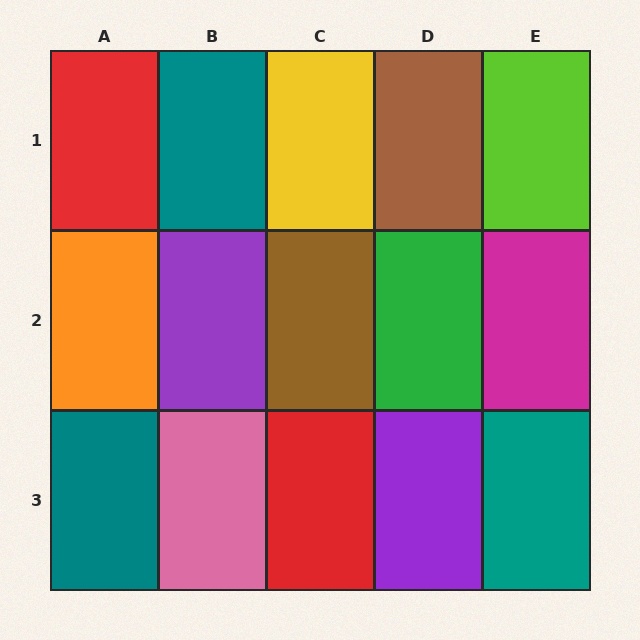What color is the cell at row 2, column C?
Brown.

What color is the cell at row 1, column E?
Lime.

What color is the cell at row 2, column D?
Green.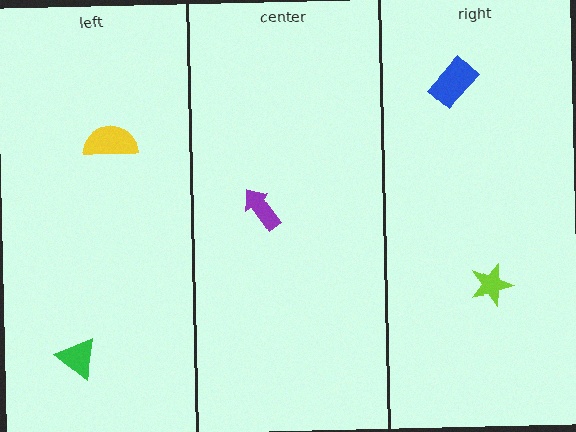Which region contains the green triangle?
The left region.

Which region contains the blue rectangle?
The right region.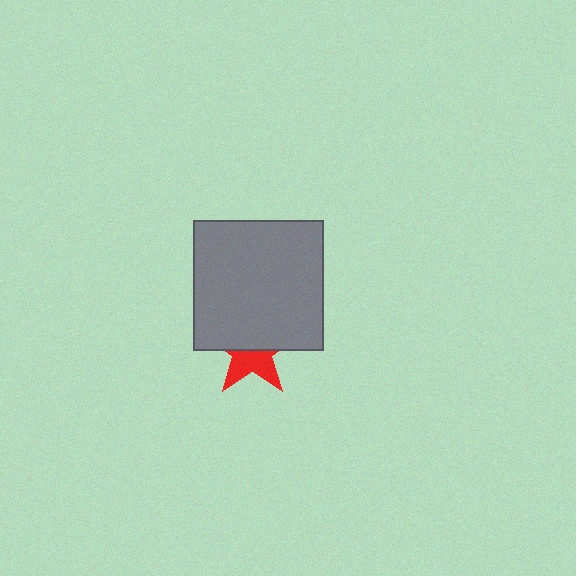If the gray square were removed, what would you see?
You would see the complete red star.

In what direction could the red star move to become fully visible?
The red star could move down. That would shift it out from behind the gray square entirely.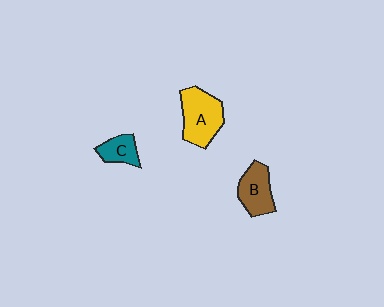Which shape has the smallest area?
Shape C (teal).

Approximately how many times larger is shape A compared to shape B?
Approximately 1.3 times.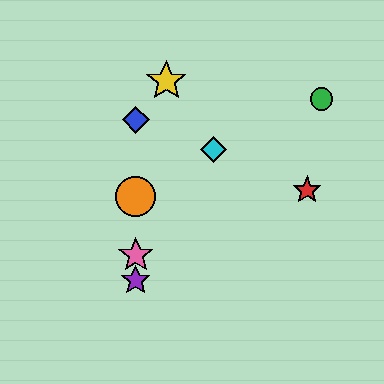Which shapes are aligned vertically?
The blue diamond, the purple star, the orange circle, the pink star are aligned vertically.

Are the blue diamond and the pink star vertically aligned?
Yes, both are at x≈136.